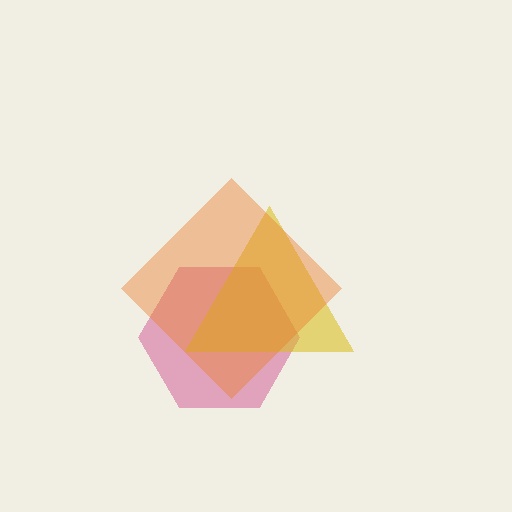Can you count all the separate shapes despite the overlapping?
Yes, there are 3 separate shapes.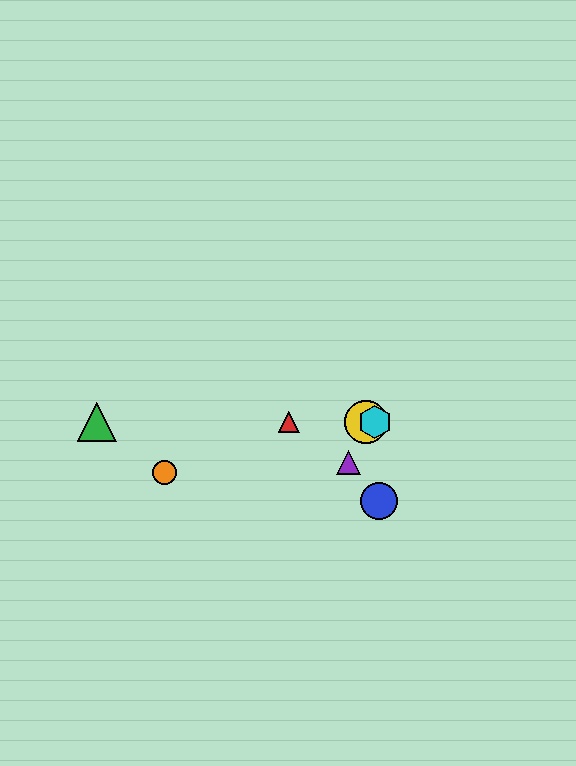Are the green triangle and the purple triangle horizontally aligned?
No, the green triangle is at y≈422 and the purple triangle is at y≈463.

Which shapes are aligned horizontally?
The red triangle, the green triangle, the yellow circle, the cyan hexagon are aligned horizontally.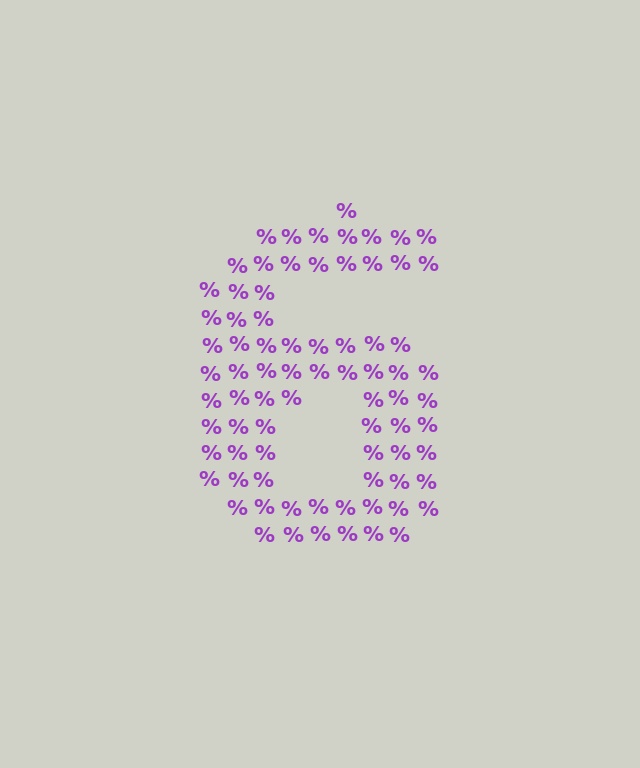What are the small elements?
The small elements are percent signs.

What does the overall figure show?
The overall figure shows the digit 6.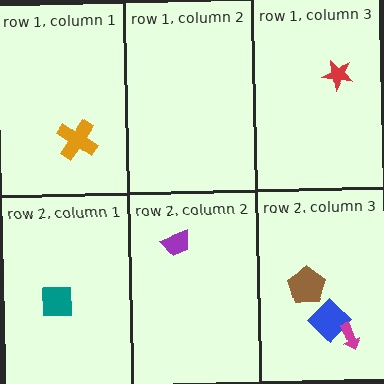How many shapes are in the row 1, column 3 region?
1.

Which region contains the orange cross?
The row 1, column 1 region.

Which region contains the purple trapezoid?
The row 2, column 2 region.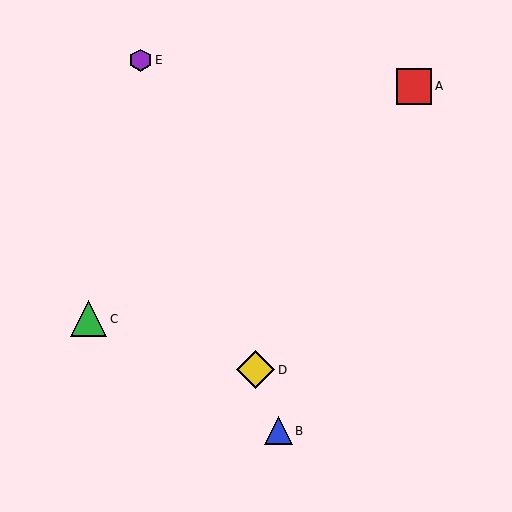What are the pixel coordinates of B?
Object B is at (278, 431).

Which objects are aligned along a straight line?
Objects B, D, E are aligned along a straight line.